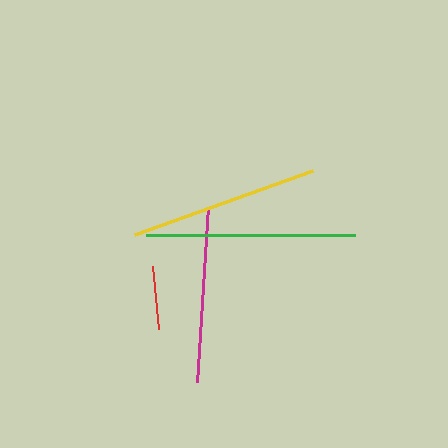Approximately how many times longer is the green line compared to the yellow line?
The green line is approximately 1.1 times the length of the yellow line.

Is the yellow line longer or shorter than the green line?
The green line is longer than the yellow line.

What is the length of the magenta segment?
The magenta segment is approximately 175 pixels long.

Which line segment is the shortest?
The red line is the shortest at approximately 63 pixels.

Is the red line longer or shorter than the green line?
The green line is longer than the red line.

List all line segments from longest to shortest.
From longest to shortest: green, yellow, magenta, red.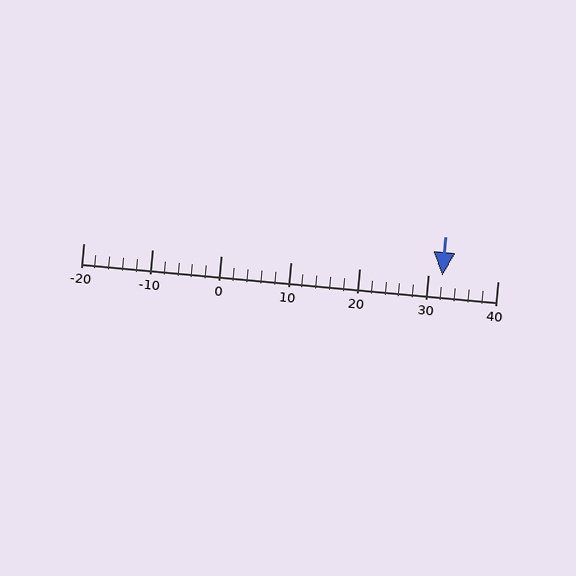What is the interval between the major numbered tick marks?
The major tick marks are spaced 10 units apart.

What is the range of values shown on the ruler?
The ruler shows values from -20 to 40.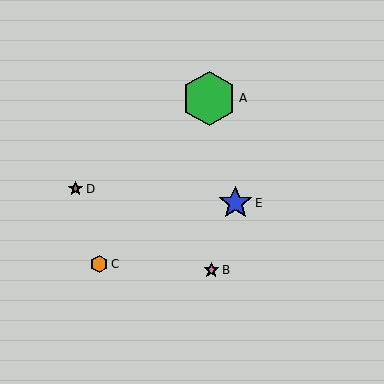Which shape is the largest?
The green hexagon (labeled A) is the largest.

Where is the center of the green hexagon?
The center of the green hexagon is at (209, 98).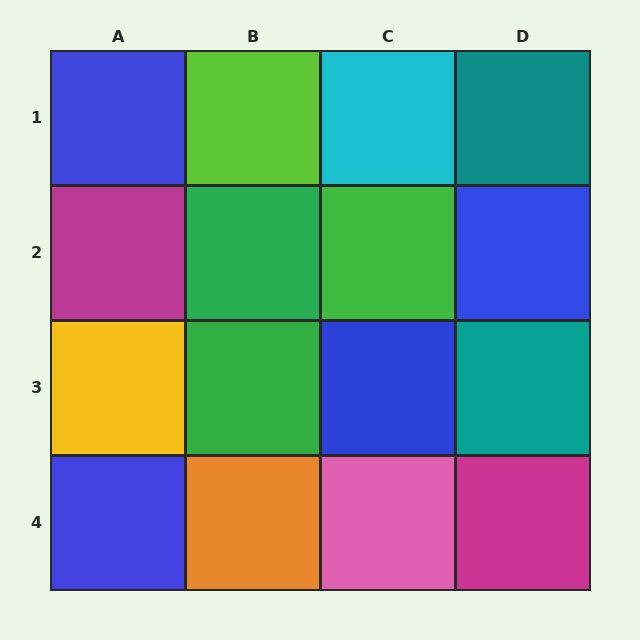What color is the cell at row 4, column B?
Orange.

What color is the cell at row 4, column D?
Magenta.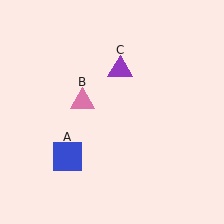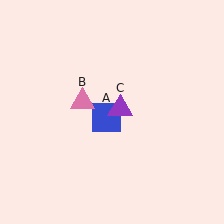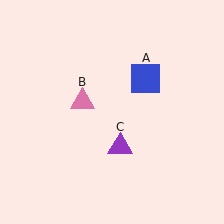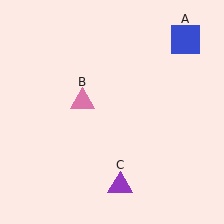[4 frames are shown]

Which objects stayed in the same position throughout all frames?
Pink triangle (object B) remained stationary.